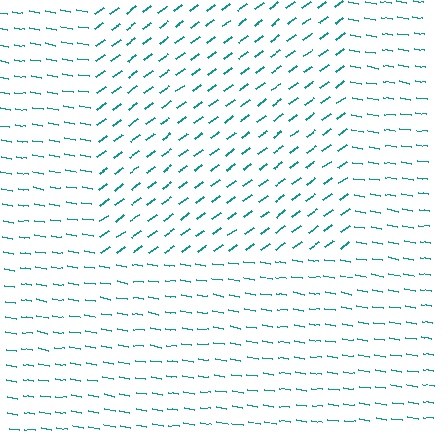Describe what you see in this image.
The image is filled with small teal line segments. A rectangle region in the image has lines oriented differently from the surrounding lines, creating a visible texture boundary.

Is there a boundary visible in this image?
Yes, there is a texture boundary formed by a change in line orientation.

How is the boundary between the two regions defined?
The boundary is defined purely by a change in line orientation (approximately 45 degrees difference). All lines are the same color and thickness.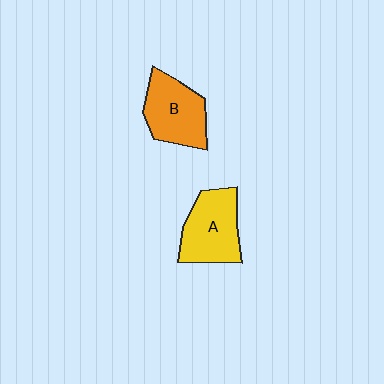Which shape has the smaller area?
Shape B (orange).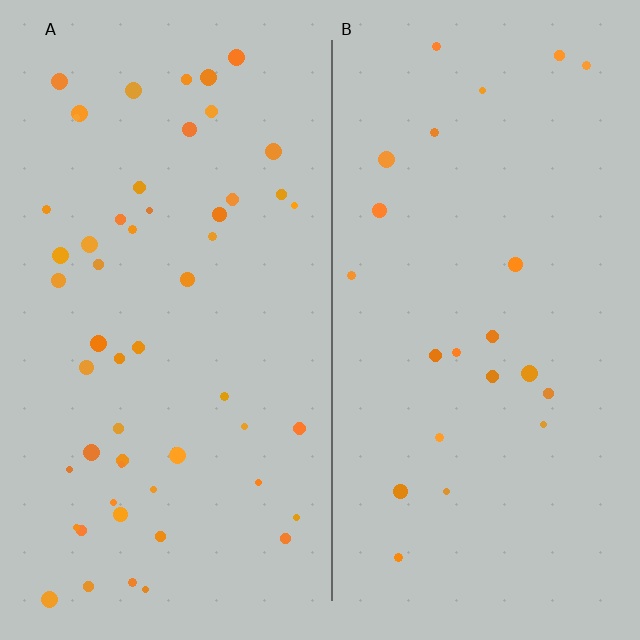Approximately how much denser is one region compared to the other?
Approximately 2.4× — region A over region B.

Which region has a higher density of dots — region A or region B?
A (the left).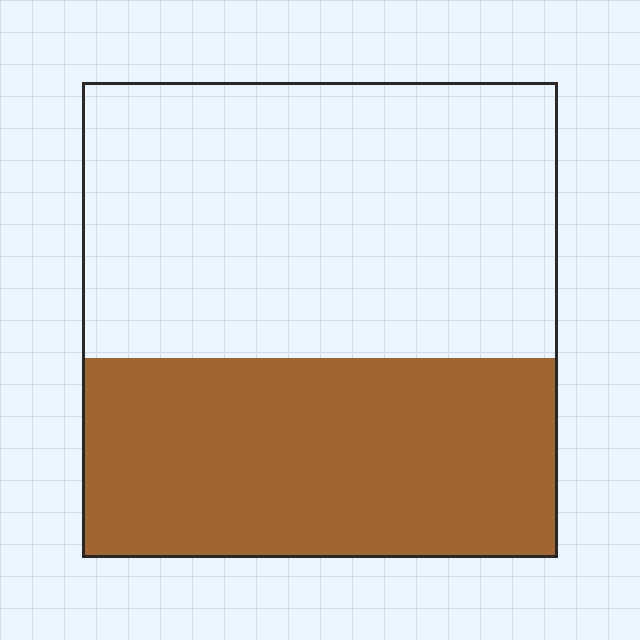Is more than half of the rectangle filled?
No.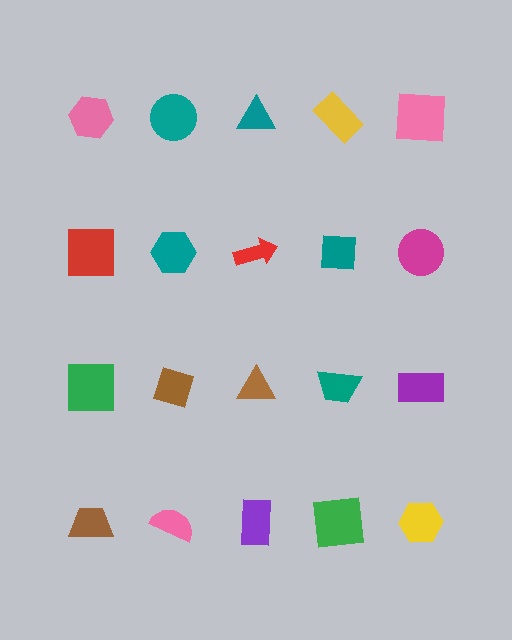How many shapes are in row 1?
5 shapes.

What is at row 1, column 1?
A pink hexagon.